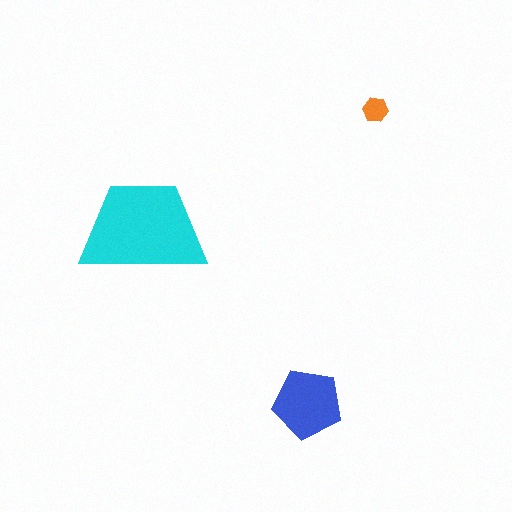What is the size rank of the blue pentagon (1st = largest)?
2nd.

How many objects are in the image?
There are 3 objects in the image.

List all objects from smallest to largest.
The orange hexagon, the blue pentagon, the cyan trapezoid.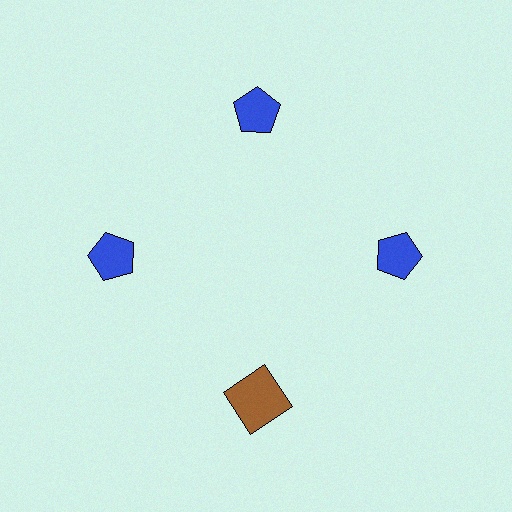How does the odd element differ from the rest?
It differs in both color (brown instead of blue) and shape (square instead of pentagon).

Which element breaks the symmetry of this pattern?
The brown square at roughly the 6 o'clock position breaks the symmetry. All other shapes are blue pentagons.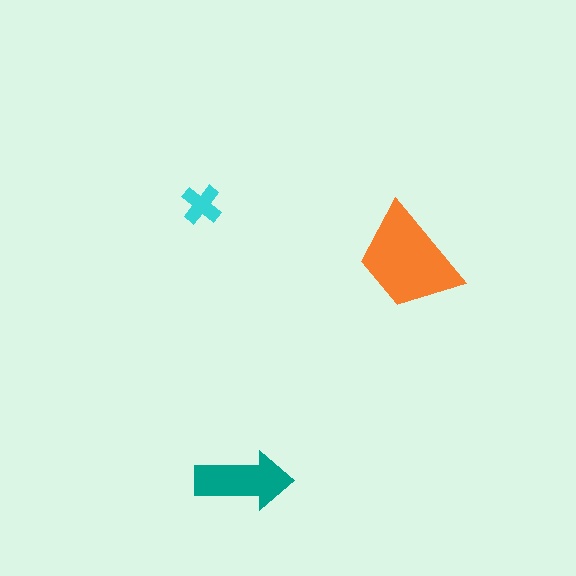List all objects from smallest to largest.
The cyan cross, the teal arrow, the orange trapezoid.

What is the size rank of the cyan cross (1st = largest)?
3rd.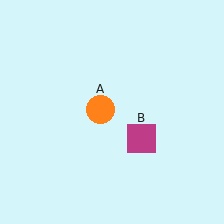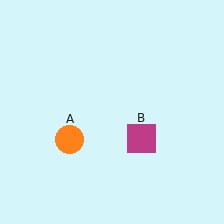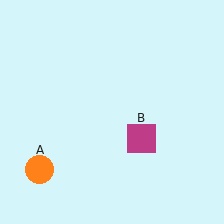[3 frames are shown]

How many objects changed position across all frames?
1 object changed position: orange circle (object A).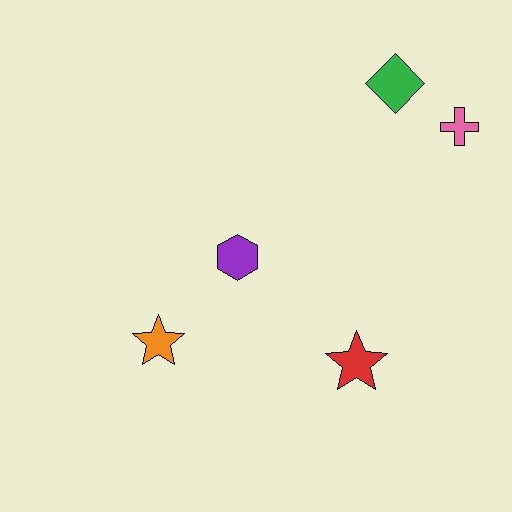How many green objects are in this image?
There is 1 green object.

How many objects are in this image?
There are 5 objects.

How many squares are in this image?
There are no squares.